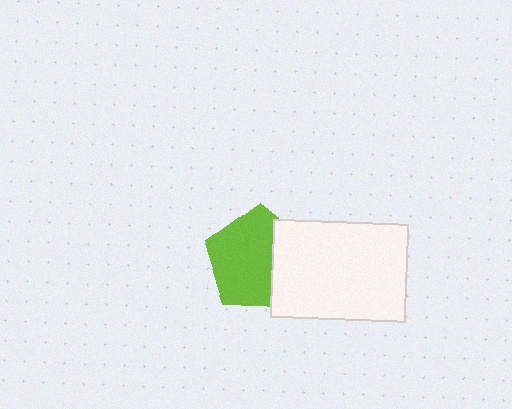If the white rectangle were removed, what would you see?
You would see the complete lime pentagon.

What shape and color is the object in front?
The object in front is a white rectangle.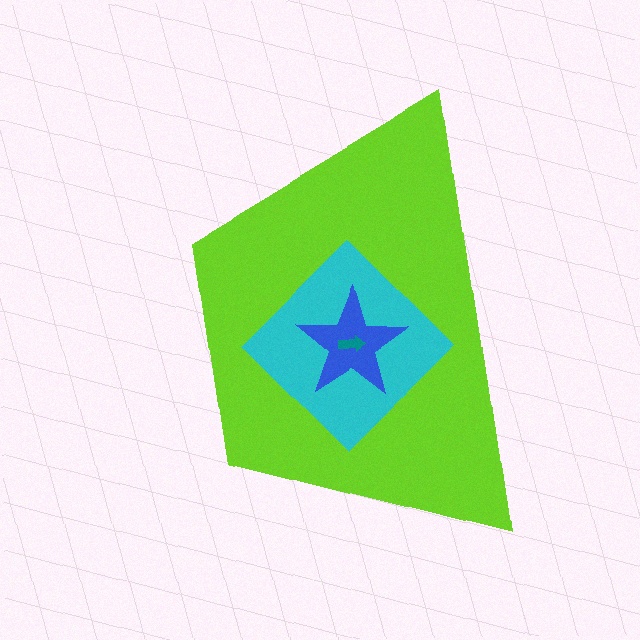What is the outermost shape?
The lime trapezoid.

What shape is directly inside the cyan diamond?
The blue star.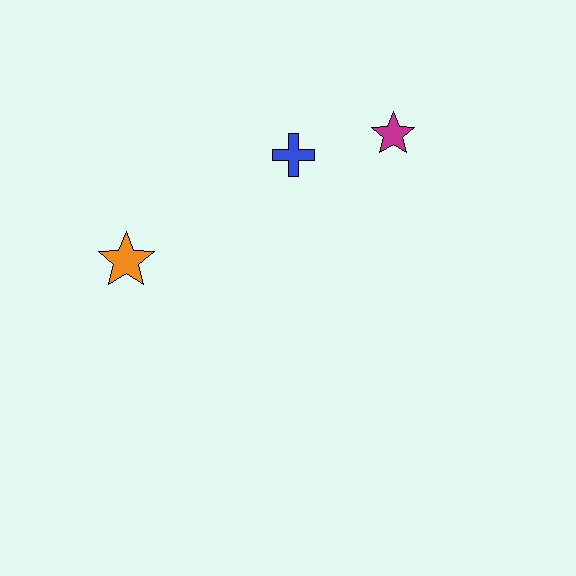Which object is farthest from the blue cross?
The orange star is farthest from the blue cross.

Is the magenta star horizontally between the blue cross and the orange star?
No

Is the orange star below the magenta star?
Yes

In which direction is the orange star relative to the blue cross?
The orange star is to the left of the blue cross.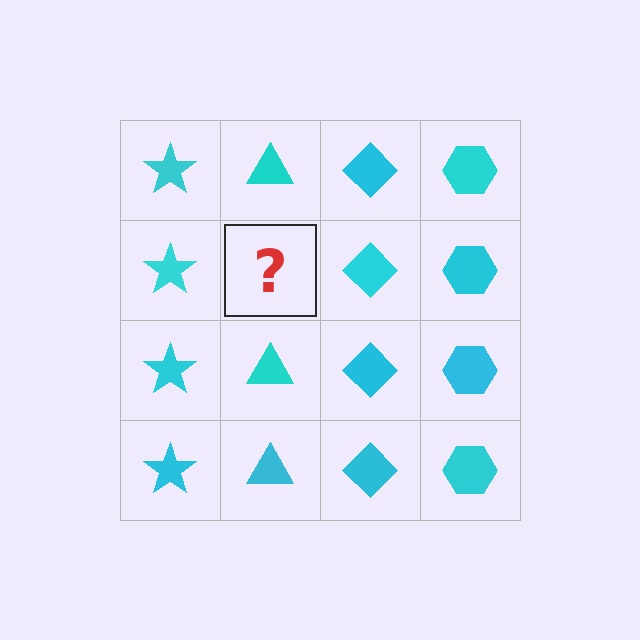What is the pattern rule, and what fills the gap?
The rule is that each column has a consistent shape. The gap should be filled with a cyan triangle.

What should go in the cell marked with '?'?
The missing cell should contain a cyan triangle.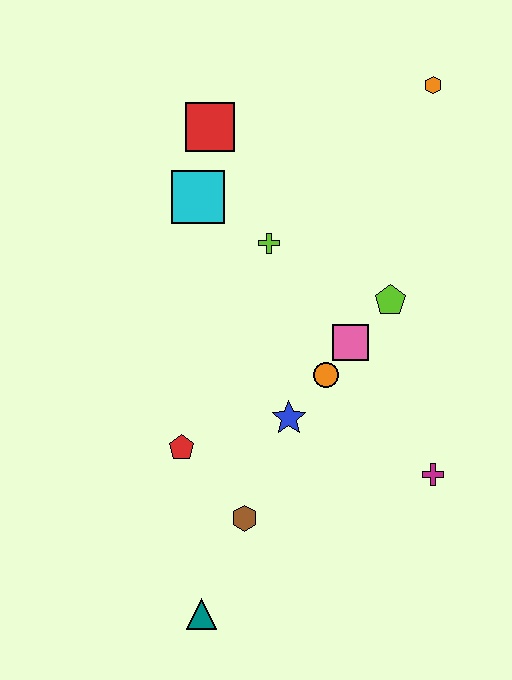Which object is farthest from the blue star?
The orange hexagon is farthest from the blue star.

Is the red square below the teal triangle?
No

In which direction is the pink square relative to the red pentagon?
The pink square is to the right of the red pentagon.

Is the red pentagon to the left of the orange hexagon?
Yes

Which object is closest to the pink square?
The orange circle is closest to the pink square.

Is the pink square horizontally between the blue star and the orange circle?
No